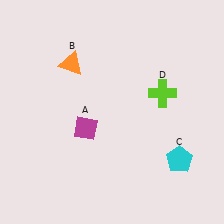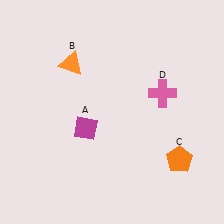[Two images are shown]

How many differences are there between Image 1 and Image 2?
There are 2 differences between the two images.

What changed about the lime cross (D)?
In Image 1, D is lime. In Image 2, it changed to pink.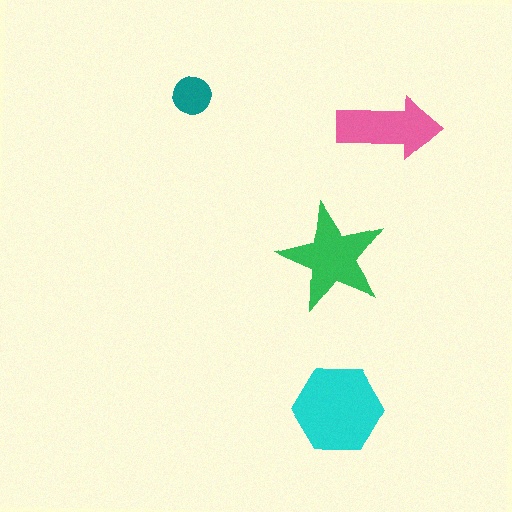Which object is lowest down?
The cyan hexagon is bottommost.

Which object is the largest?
The cyan hexagon.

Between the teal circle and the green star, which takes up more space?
The green star.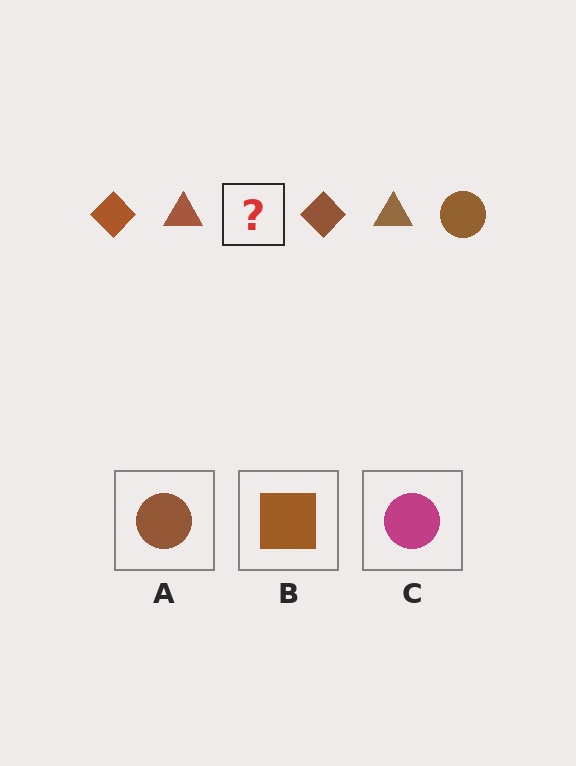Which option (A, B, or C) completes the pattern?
A.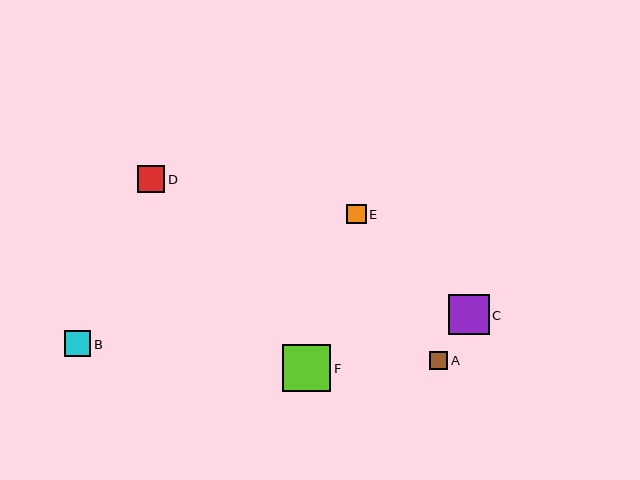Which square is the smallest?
Square A is the smallest with a size of approximately 18 pixels.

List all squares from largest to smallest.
From largest to smallest: F, C, D, B, E, A.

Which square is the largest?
Square F is the largest with a size of approximately 48 pixels.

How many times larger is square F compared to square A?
Square F is approximately 2.7 times the size of square A.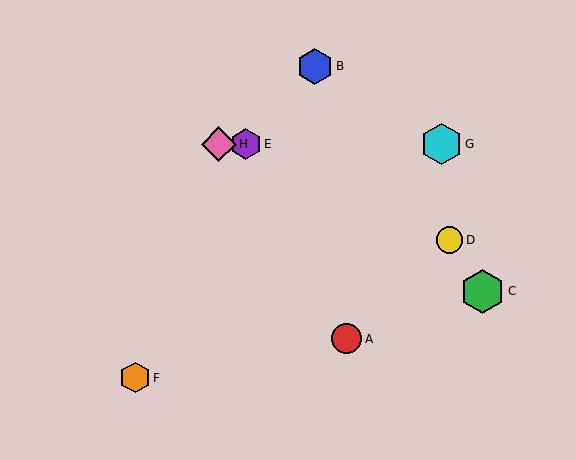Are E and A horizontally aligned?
No, E is at y≈144 and A is at y≈339.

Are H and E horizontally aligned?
Yes, both are at y≈144.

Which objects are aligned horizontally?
Objects E, G, H are aligned horizontally.